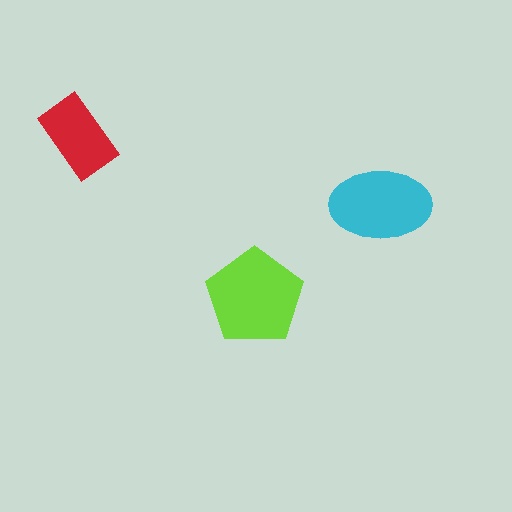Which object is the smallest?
The red rectangle.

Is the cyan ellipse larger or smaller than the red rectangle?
Larger.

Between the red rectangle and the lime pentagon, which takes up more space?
The lime pentagon.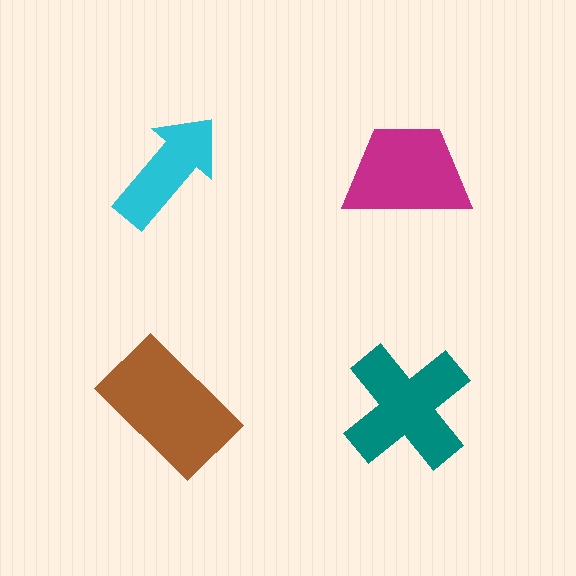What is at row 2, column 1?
A brown rectangle.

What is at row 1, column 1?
A cyan arrow.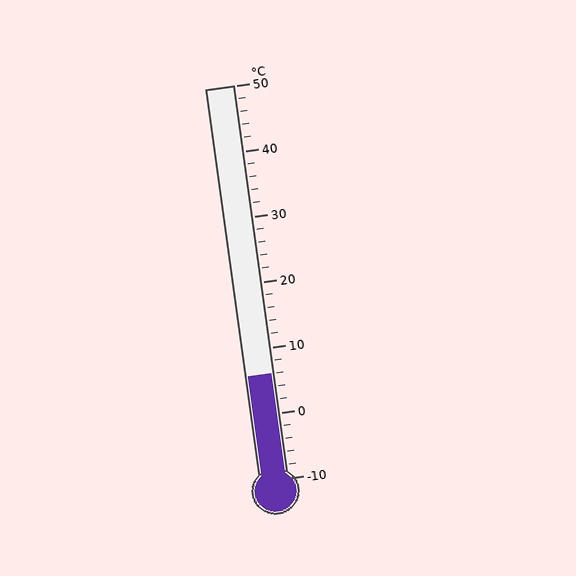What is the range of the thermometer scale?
The thermometer scale ranges from -10°C to 50°C.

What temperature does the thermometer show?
The thermometer shows approximately 6°C.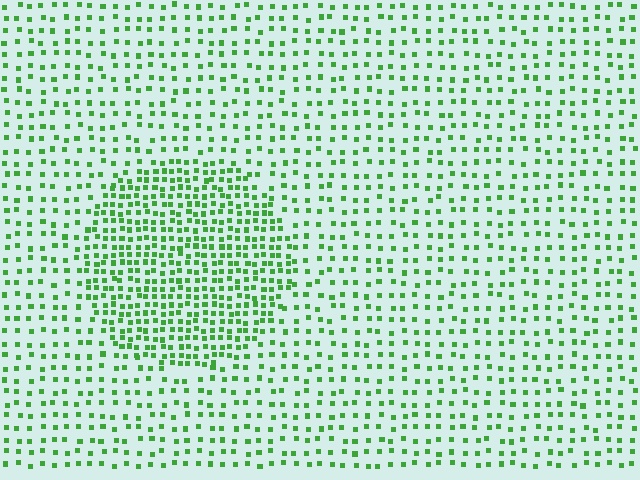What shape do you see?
I see a circle.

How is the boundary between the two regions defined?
The boundary is defined by a change in element density (approximately 2.1x ratio). All elements are the same color, size, and shape.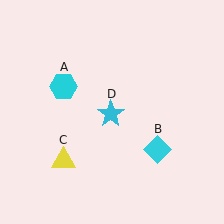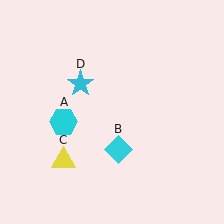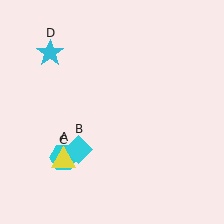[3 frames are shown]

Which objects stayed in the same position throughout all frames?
Yellow triangle (object C) remained stationary.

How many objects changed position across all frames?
3 objects changed position: cyan hexagon (object A), cyan diamond (object B), cyan star (object D).